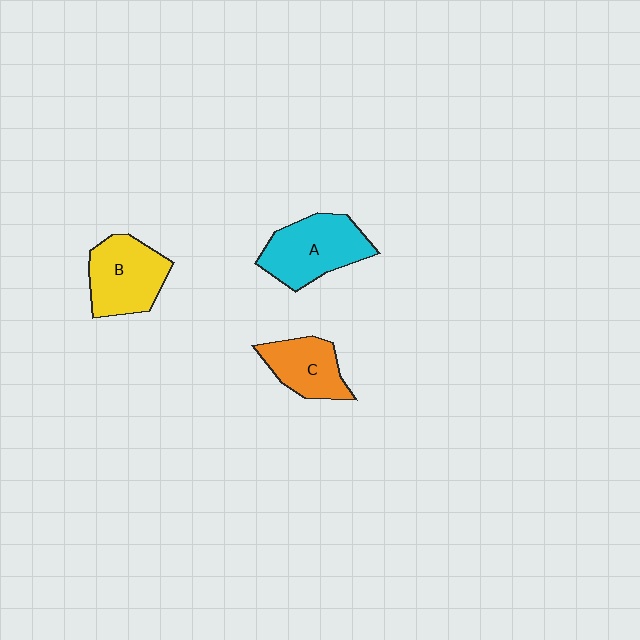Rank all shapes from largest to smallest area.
From largest to smallest: A (cyan), B (yellow), C (orange).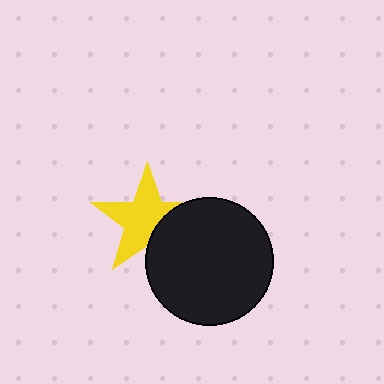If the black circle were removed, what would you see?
You would see the complete yellow star.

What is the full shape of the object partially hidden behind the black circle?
The partially hidden object is a yellow star.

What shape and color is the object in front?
The object in front is a black circle.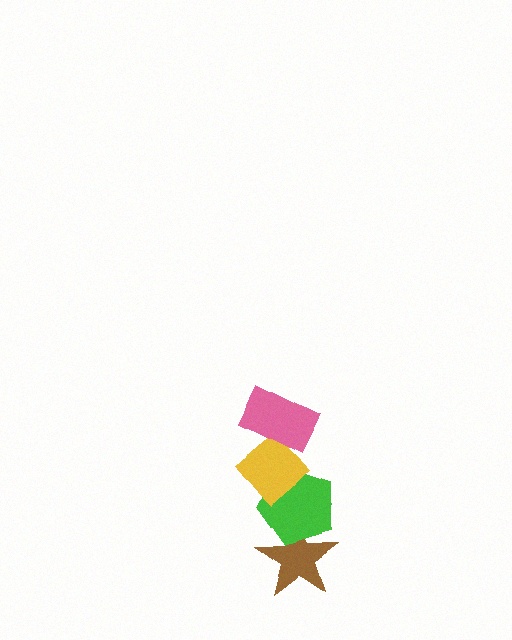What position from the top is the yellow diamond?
The yellow diamond is 2nd from the top.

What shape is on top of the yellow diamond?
The pink rectangle is on top of the yellow diamond.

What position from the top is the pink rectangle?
The pink rectangle is 1st from the top.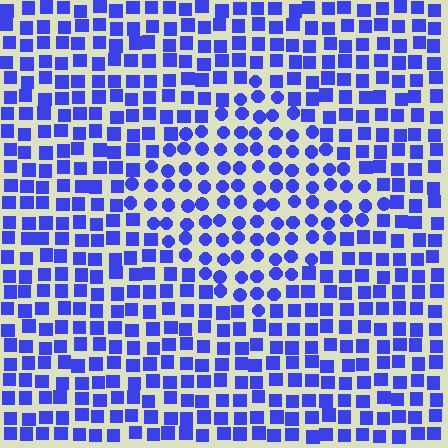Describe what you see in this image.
The image is filled with small blue elements arranged in a uniform grid. A diamond-shaped region contains circles, while the surrounding area contains squares. The boundary is defined purely by the change in element shape.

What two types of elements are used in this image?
The image uses circles inside the diamond region and squares outside it.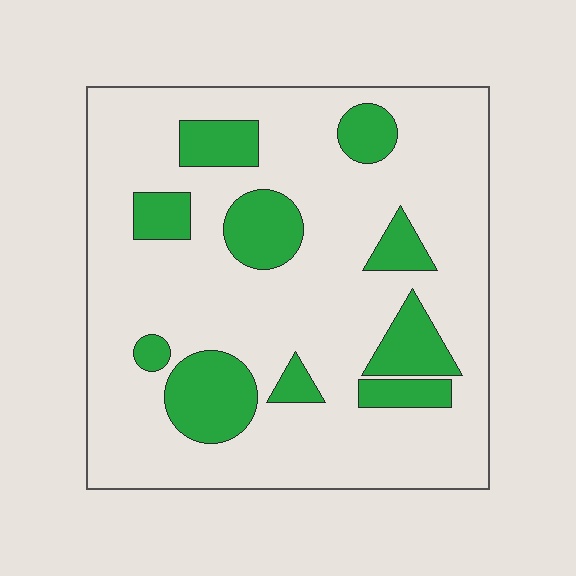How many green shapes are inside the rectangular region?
10.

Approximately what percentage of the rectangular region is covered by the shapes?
Approximately 20%.